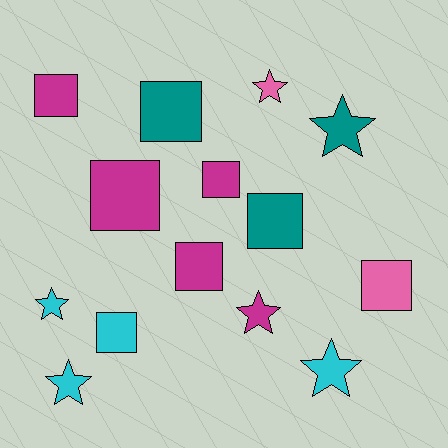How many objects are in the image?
There are 14 objects.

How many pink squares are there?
There is 1 pink square.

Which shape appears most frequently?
Square, with 8 objects.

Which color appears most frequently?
Magenta, with 5 objects.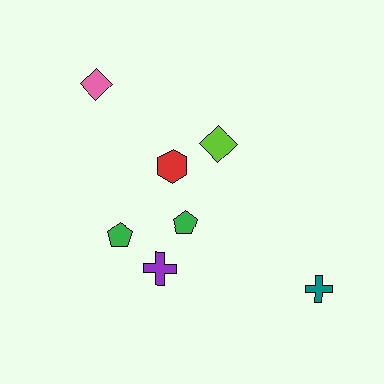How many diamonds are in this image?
There are 2 diamonds.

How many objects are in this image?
There are 7 objects.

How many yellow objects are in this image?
There are no yellow objects.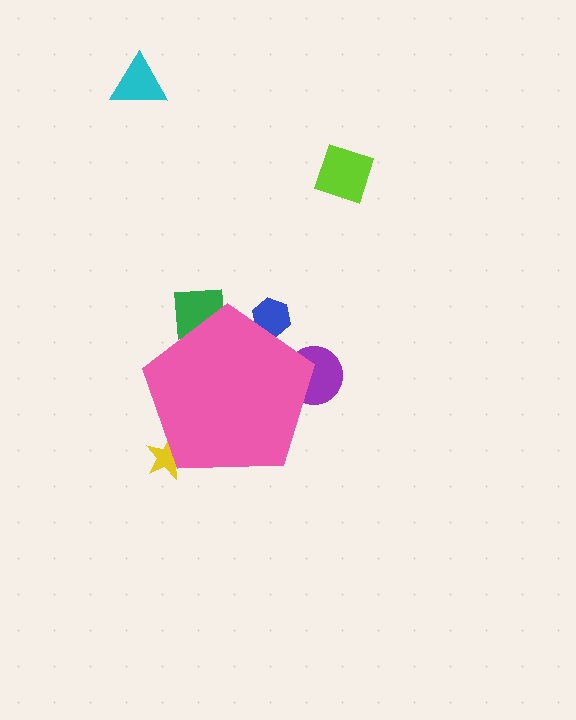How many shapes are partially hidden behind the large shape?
4 shapes are partially hidden.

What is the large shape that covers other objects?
A pink pentagon.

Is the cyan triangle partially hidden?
No, the cyan triangle is fully visible.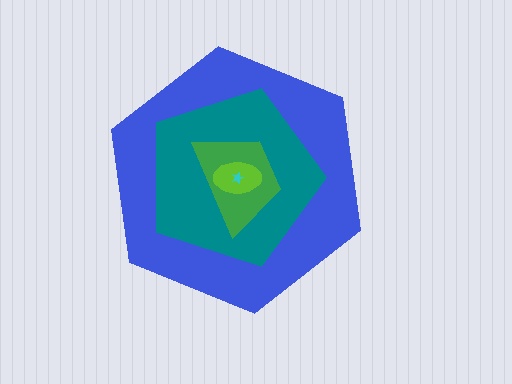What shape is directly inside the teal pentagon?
The green trapezoid.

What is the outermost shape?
The blue hexagon.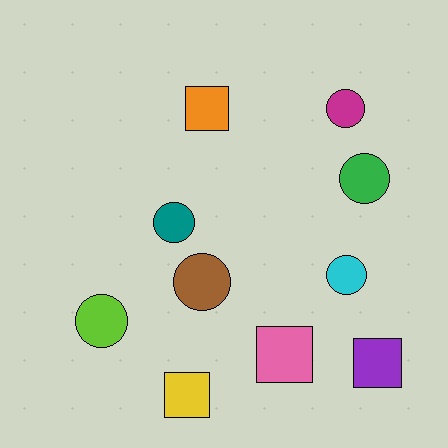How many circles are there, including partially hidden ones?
There are 6 circles.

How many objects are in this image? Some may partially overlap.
There are 10 objects.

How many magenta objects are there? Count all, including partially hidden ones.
There is 1 magenta object.